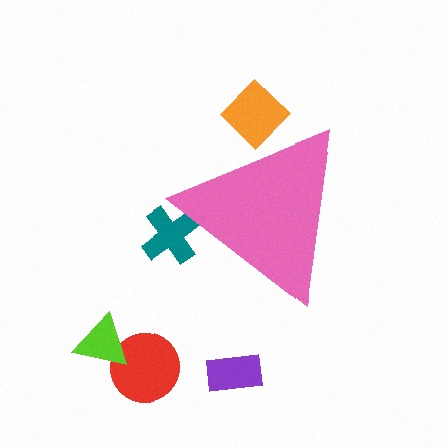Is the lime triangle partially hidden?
No, the lime triangle is fully visible.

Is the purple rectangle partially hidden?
No, the purple rectangle is fully visible.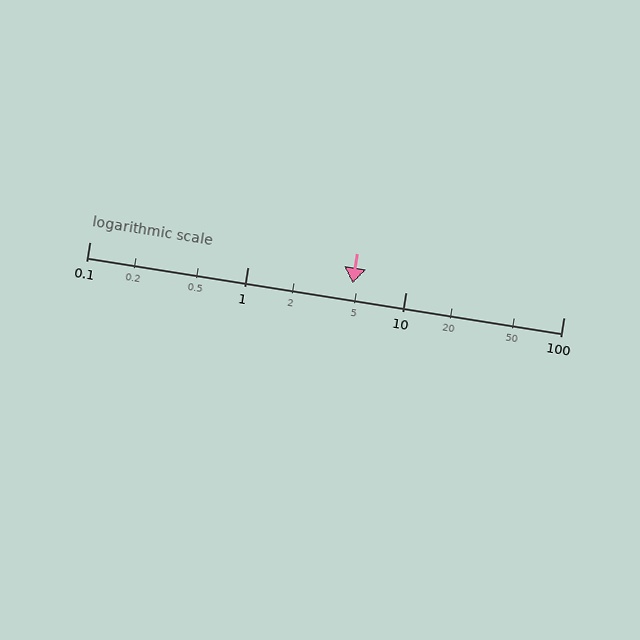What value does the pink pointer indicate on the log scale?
The pointer indicates approximately 4.6.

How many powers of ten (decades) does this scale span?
The scale spans 3 decades, from 0.1 to 100.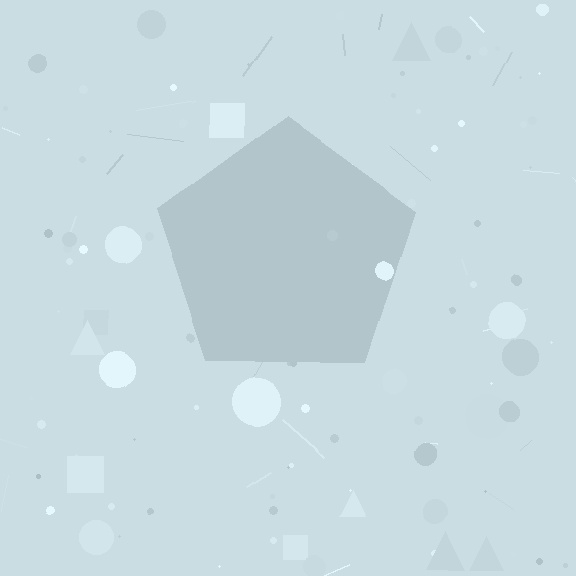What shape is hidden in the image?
A pentagon is hidden in the image.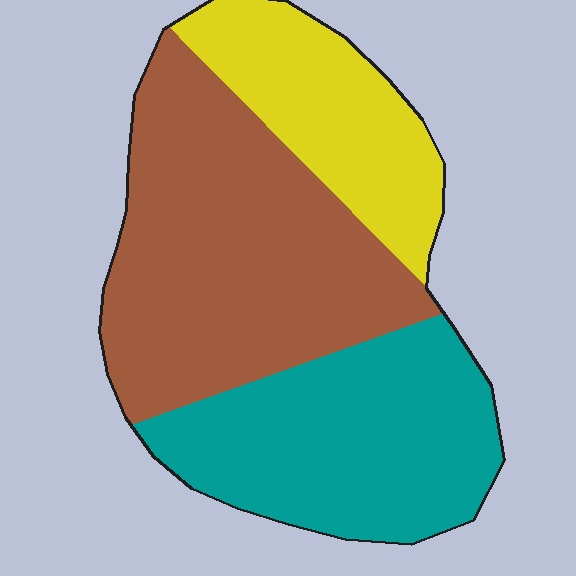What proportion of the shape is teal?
Teal takes up between a quarter and a half of the shape.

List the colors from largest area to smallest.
From largest to smallest: brown, teal, yellow.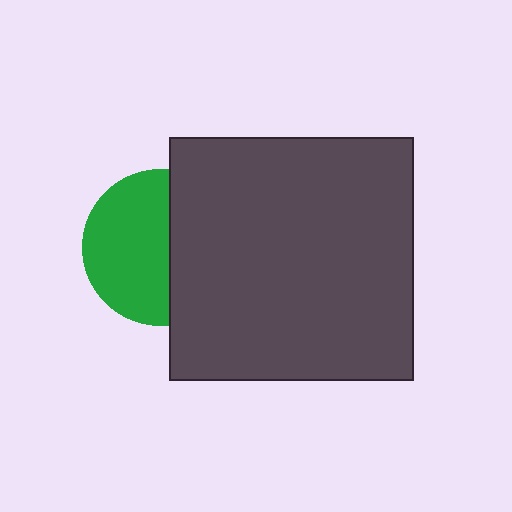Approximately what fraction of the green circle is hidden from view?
Roughly 43% of the green circle is hidden behind the dark gray square.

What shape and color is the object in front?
The object in front is a dark gray square.